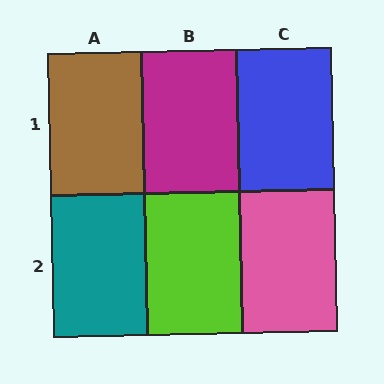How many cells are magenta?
1 cell is magenta.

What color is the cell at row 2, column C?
Pink.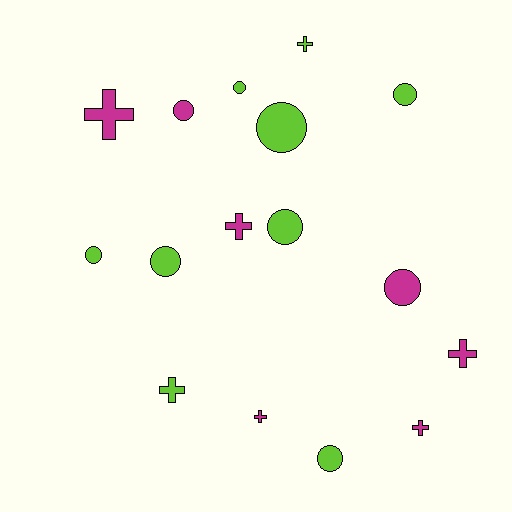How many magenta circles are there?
There are 2 magenta circles.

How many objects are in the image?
There are 16 objects.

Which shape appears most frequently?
Circle, with 9 objects.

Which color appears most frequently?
Lime, with 9 objects.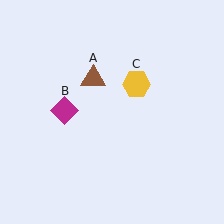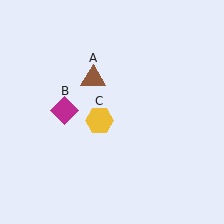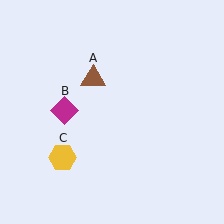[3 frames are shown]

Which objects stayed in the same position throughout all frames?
Brown triangle (object A) and magenta diamond (object B) remained stationary.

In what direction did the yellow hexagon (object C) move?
The yellow hexagon (object C) moved down and to the left.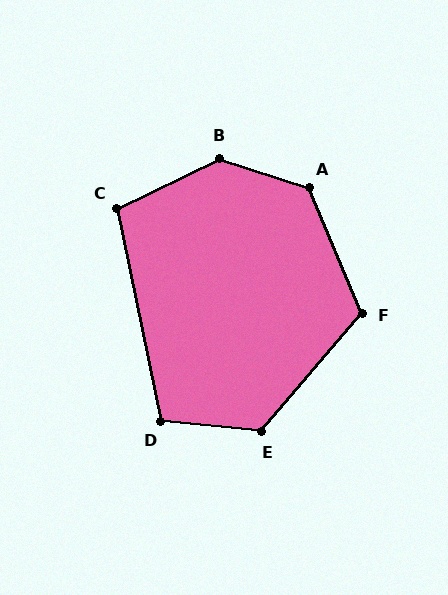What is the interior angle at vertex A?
Approximately 131 degrees (obtuse).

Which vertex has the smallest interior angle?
C, at approximately 104 degrees.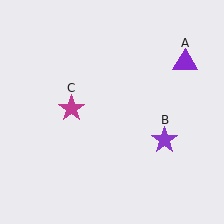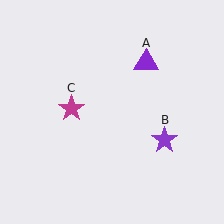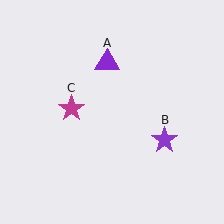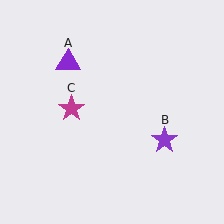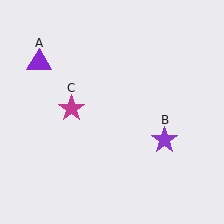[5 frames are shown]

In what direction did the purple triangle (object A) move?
The purple triangle (object A) moved left.